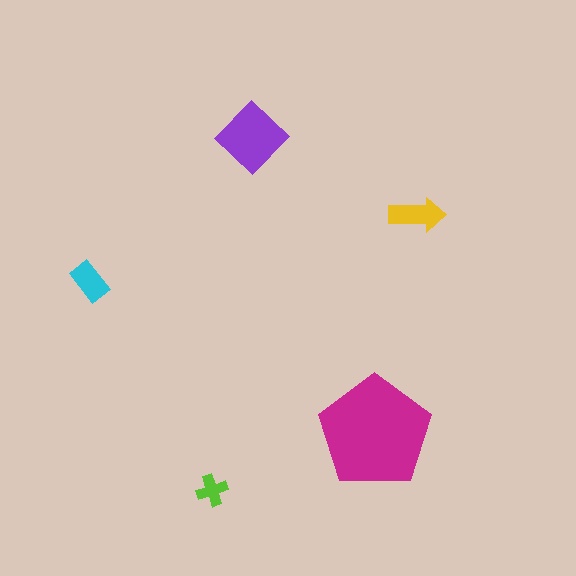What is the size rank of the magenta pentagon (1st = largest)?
1st.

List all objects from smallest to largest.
The lime cross, the cyan rectangle, the yellow arrow, the purple diamond, the magenta pentagon.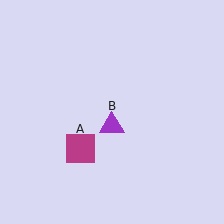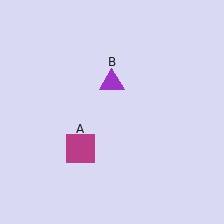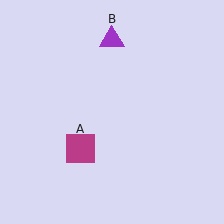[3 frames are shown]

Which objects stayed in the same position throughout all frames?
Magenta square (object A) remained stationary.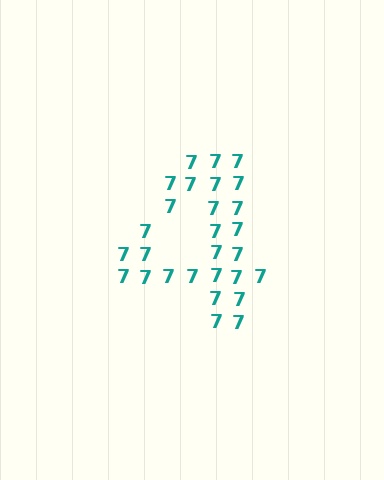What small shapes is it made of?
It is made of small digit 7's.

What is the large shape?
The large shape is the digit 4.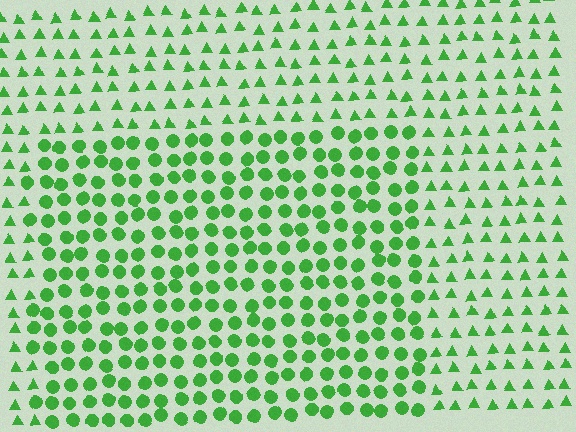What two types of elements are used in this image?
The image uses circles inside the rectangle region and triangles outside it.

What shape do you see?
I see a rectangle.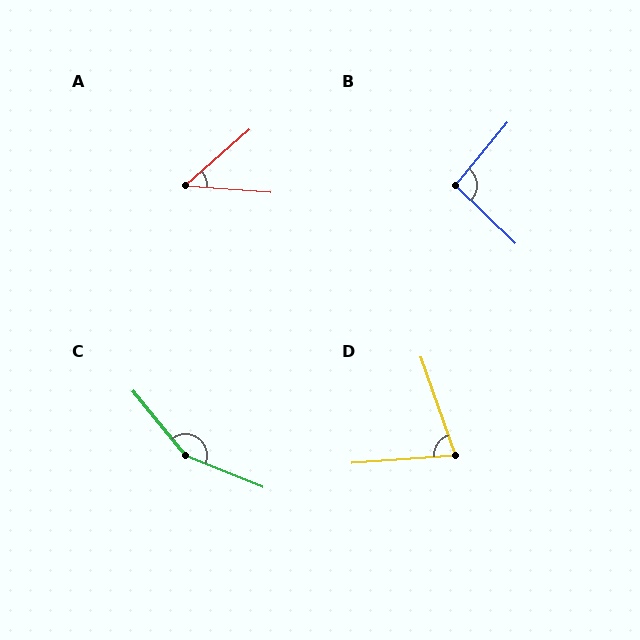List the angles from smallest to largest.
A (45°), D (75°), B (94°), C (151°).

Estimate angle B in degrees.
Approximately 94 degrees.